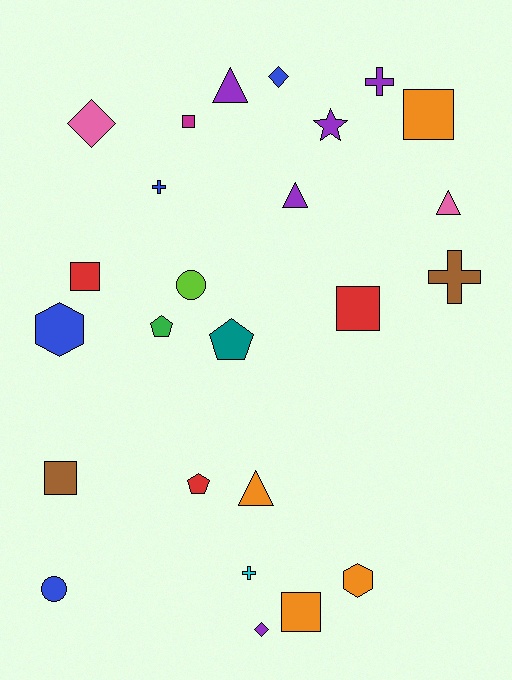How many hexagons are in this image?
There are 2 hexagons.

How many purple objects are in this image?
There are 5 purple objects.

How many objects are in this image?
There are 25 objects.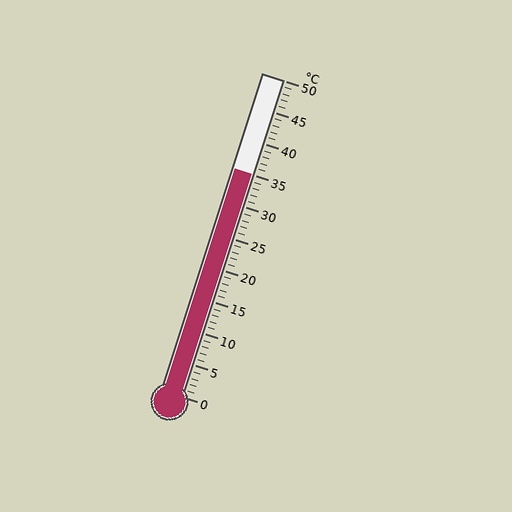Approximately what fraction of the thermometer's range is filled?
The thermometer is filled to approximately 70% of its range.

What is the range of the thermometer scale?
The thermometer scale ranges from 0°C to 50°C.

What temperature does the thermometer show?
The thermometer shows approximately 35°C.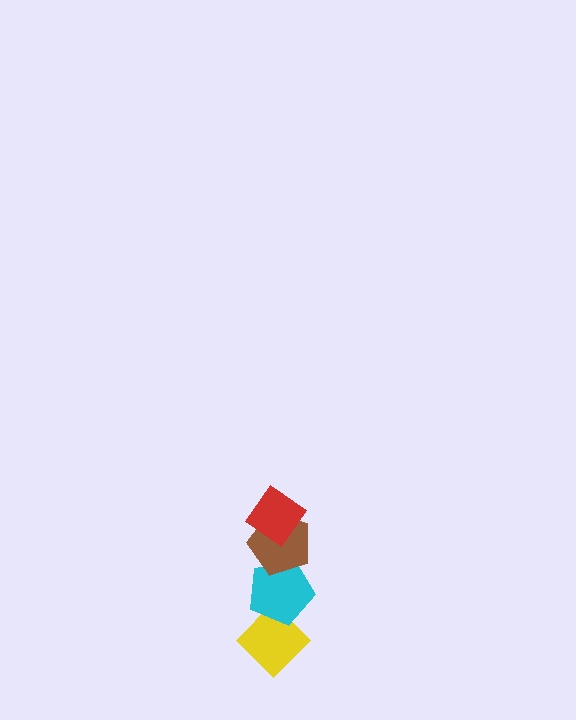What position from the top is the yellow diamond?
The yellow diamond is 4th from the top.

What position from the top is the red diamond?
The red diamond is 1st from the top.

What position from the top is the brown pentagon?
The brown pentagon is 2nd from the top.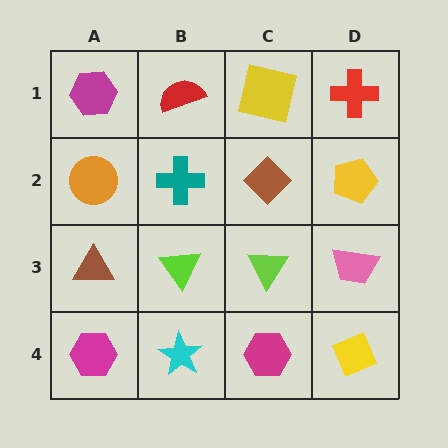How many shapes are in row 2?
4 shapes.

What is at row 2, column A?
An orange circle.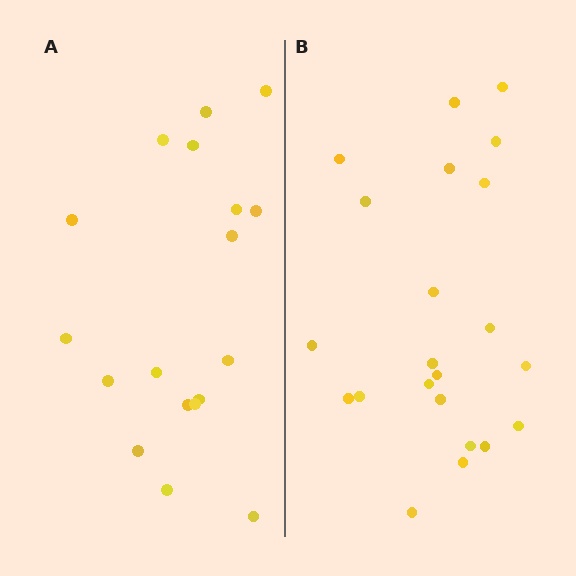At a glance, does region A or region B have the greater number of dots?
Region B (the right region) has more dots.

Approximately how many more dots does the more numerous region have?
Region B has about 4 more dots than region A.